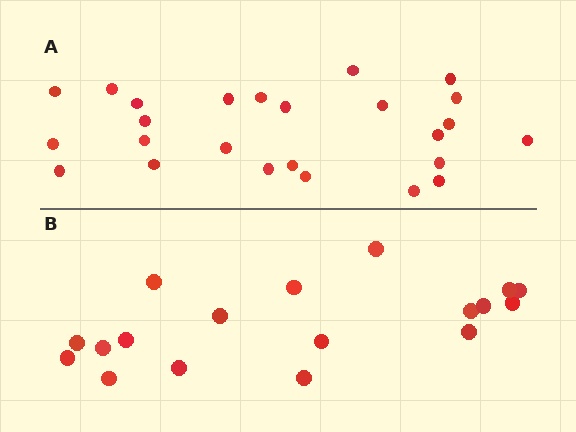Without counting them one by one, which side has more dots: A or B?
Region A (the top region) has more dots.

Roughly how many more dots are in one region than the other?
Region A has roughly 8 or so more dots than region B.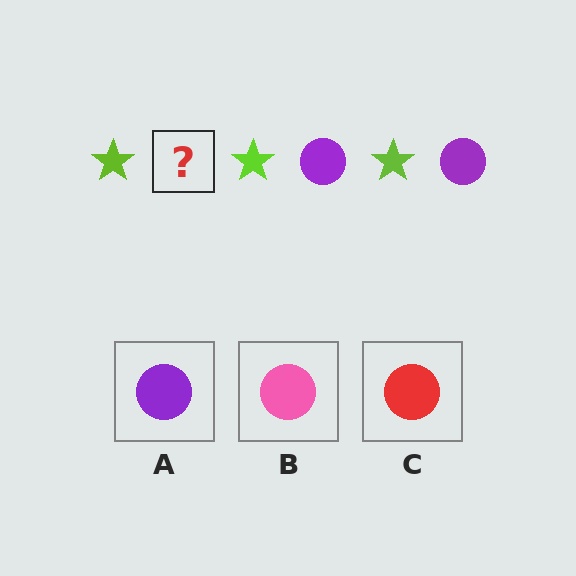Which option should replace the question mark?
Option A.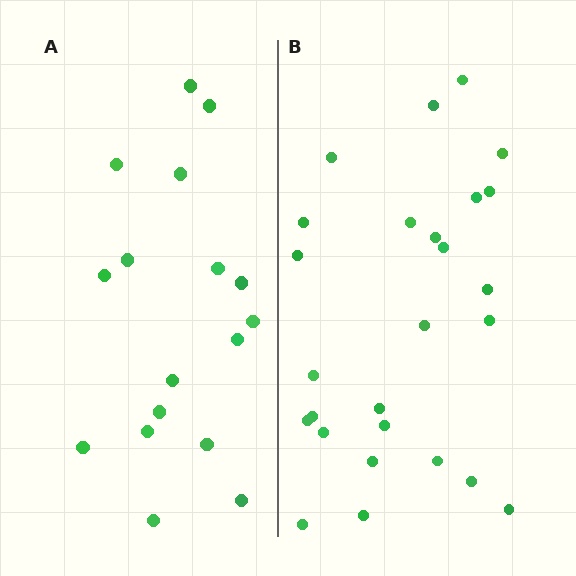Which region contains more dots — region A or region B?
Region B (the right region) has more dots.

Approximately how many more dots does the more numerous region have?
Region B has roughly 8 or so more dots than region A.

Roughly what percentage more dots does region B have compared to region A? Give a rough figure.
About 55% more.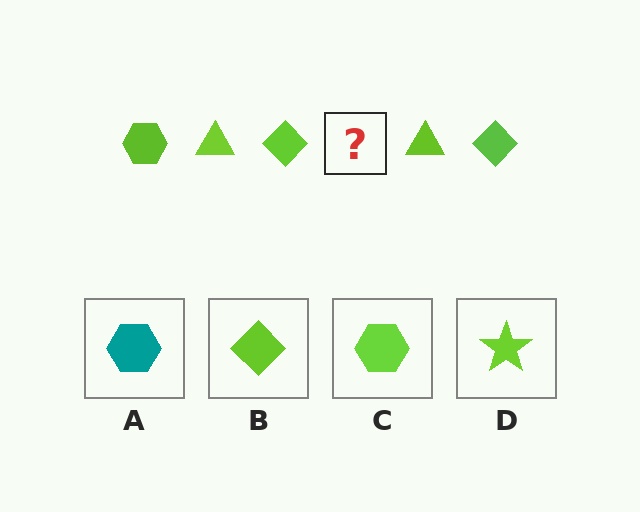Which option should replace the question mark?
Option C.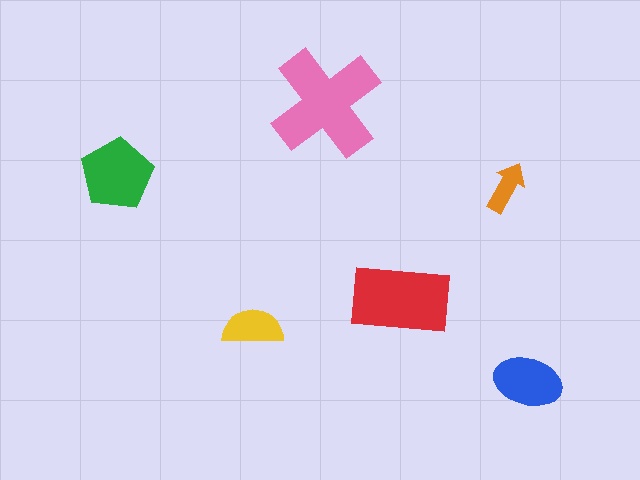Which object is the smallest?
The orange arrow.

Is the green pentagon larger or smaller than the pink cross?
Smaller.